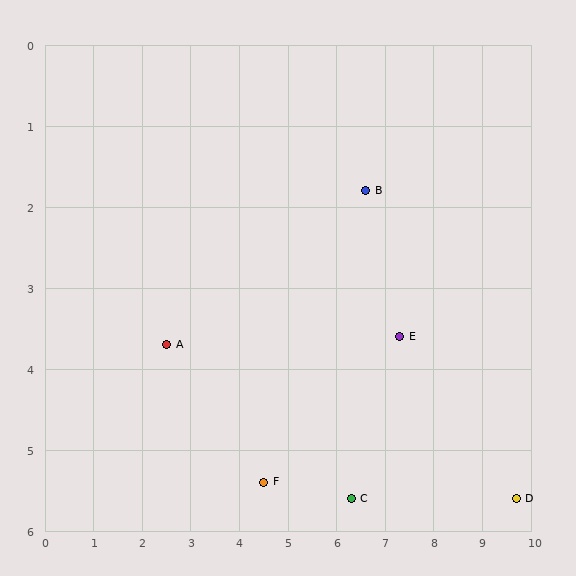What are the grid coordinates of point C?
Point C is at approximately (6.3, 5.6).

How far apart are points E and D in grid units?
Points E and D are about 3.1 grid units apart.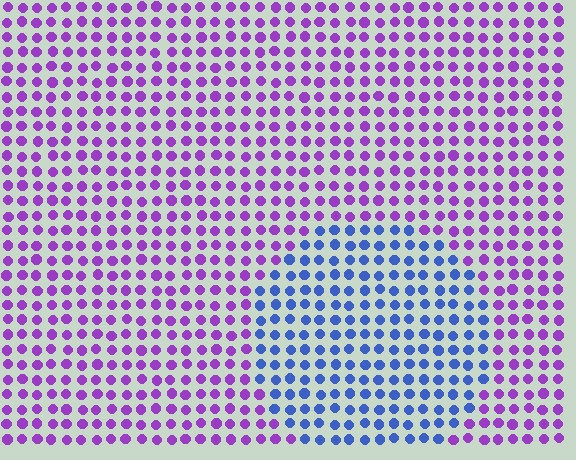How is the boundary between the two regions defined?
The boundary is defined purely by a slight shift in hue (about 57 degrees). Spacing, size, and orientation are identical on both sides.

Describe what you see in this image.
The image is filled with small purple elements in a uniform arrangement. A circle-shaped region is visible where the elements are tinted to a slightly different hue, forming a subtle color boundary.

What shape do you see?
I see a circle.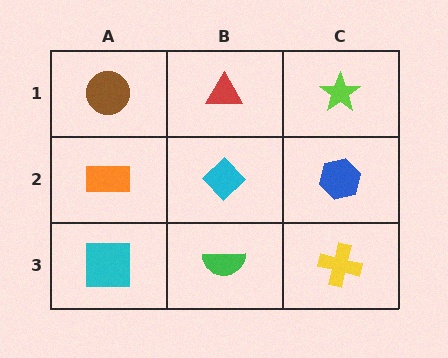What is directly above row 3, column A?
An orange rectangle.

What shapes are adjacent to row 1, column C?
A blue hexagon (row 2, column C), a red triangle (row 1, column B).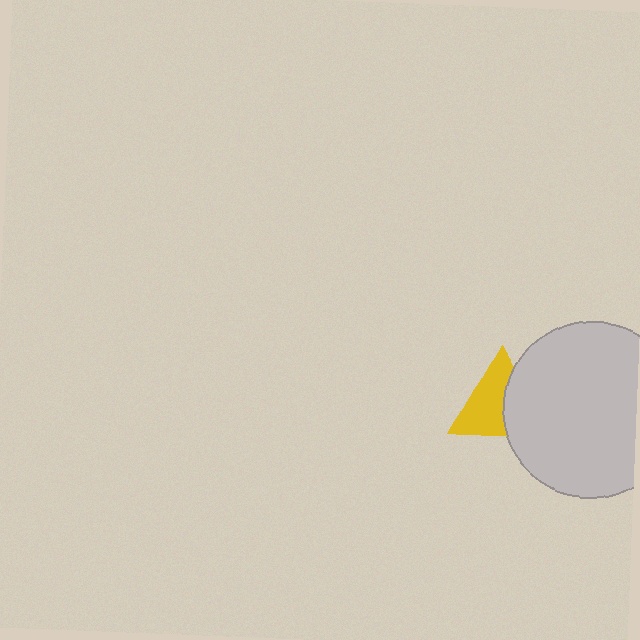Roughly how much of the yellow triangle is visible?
About half of it is visible (roughly 60%).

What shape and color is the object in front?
The object in front is a light gray circle.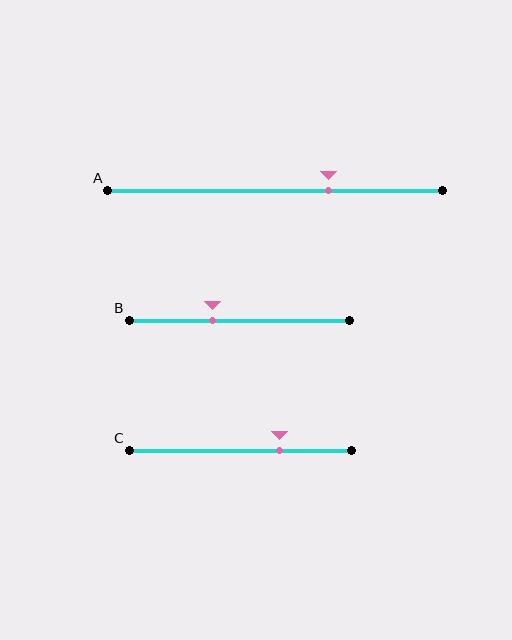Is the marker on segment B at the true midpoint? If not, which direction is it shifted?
No, the marker on segment B is shifted to the left by about 12% of the segment length.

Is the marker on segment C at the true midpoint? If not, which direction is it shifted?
No, the marker on segment C is shifted to the right by about 17% of the segment length.